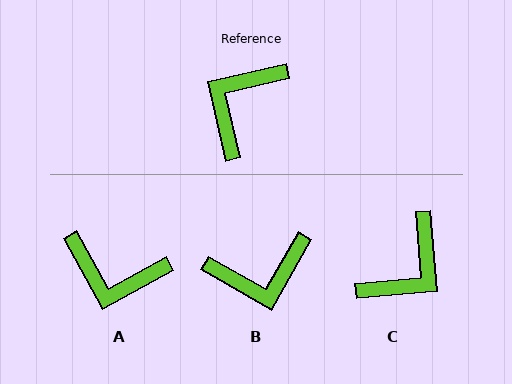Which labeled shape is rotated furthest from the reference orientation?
C, about 172 degrees away.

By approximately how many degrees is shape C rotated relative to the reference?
Approximately 172 degrees counter-clockwise.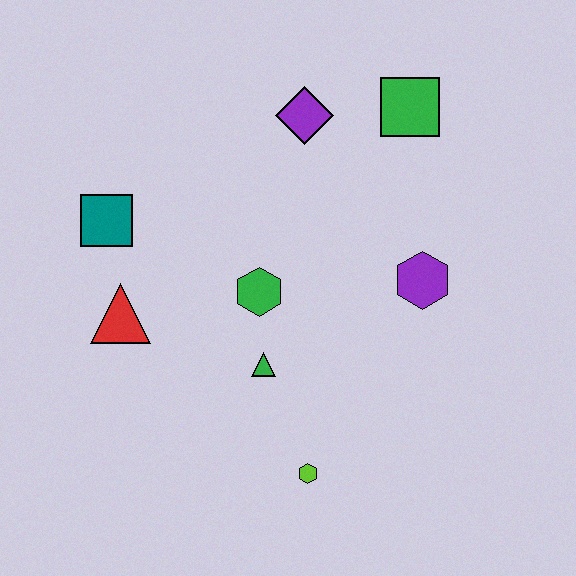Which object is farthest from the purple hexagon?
The teal square is farthest from the purple hexagon.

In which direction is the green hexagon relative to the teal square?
The green hexagon is to the right of the teal square.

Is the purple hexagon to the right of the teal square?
Yes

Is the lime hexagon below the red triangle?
Yes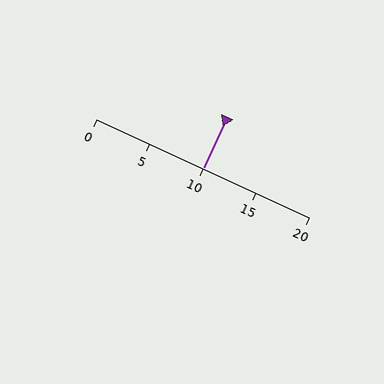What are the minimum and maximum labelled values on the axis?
The axis runs from 0 to 20.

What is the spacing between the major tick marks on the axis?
The major ticks are spaced 5 apart.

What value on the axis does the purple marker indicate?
The marker indicates approximately 10.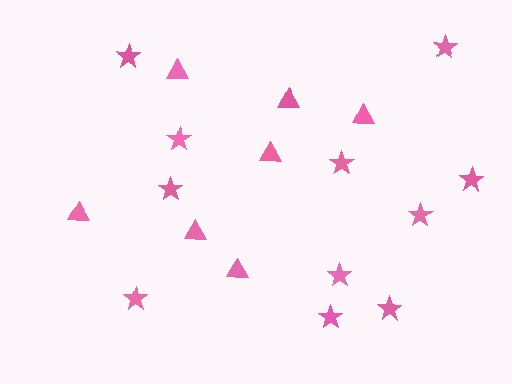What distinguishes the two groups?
There are 2 groups: one group of triangles (7) and one group of stars (11).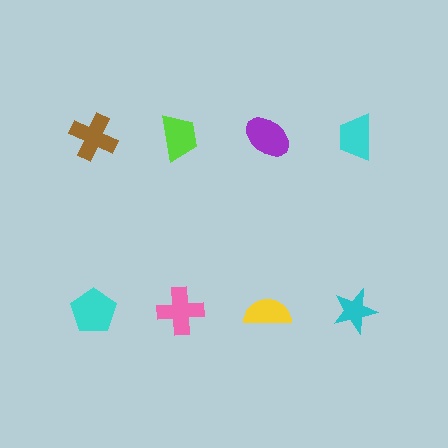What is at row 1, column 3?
A purple ellipse.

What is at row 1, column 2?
A lime trapezoid.